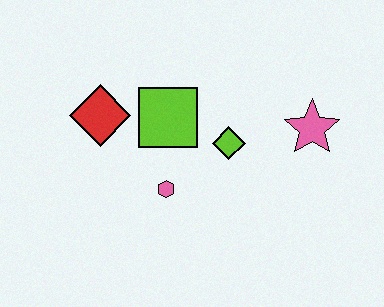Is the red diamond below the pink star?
No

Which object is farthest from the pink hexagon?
The pink star is farthest from the pink hexagon.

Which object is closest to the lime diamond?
The lime square is closest to the lime diamond.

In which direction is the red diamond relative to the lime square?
The red diamond is to the left of the lime square.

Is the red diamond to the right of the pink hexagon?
No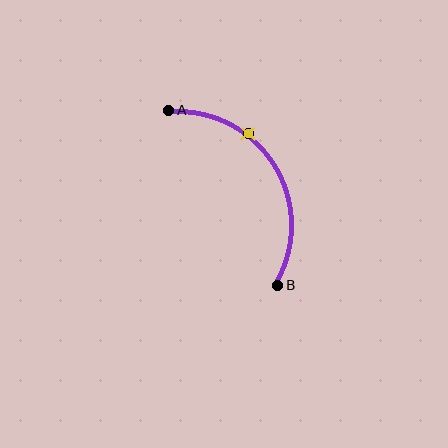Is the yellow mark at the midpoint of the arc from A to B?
No. The yellow mark lies on the arc but is closer to endpoint A. The arc midpoint would be at the point on the curve equidistant along the arc from both A and B.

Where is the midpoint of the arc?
The arc midpoint is the point on the curve farthest from the straight line joining A and B. It sits to the right of that line.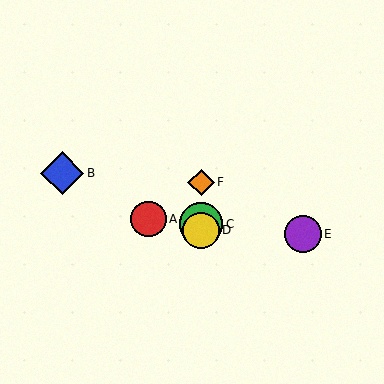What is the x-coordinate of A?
Object A is at x≈148.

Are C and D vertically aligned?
Yes, both are at x≈201.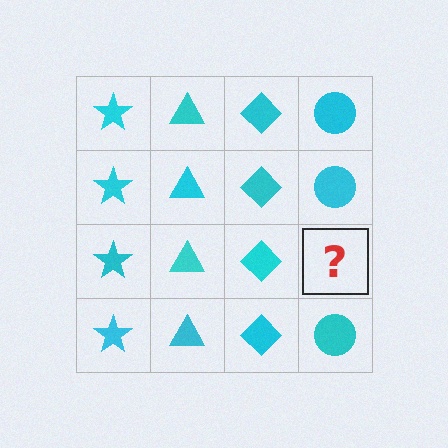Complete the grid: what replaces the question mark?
The question mark should be replaced with a cyan circle.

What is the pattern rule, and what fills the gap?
The rule is that each column has a consistent shape. The gap should be filled with a cyan circle.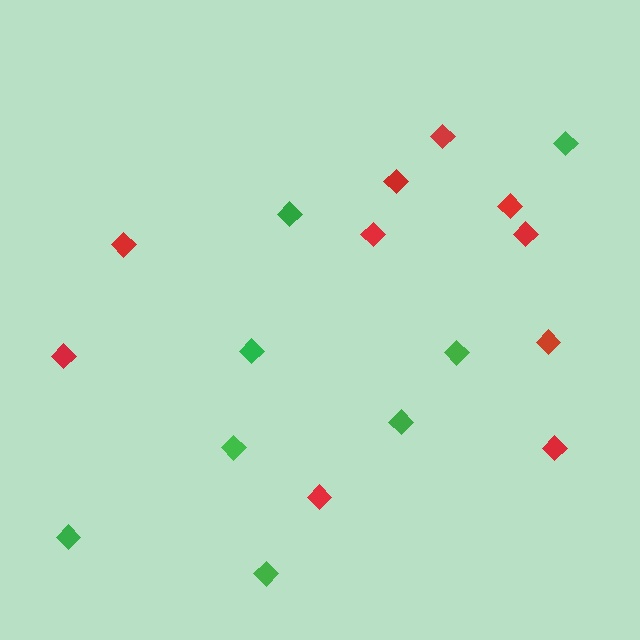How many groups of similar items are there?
There are 2 groups: one group of red diamonds (10) and one group of green diamonds (8).